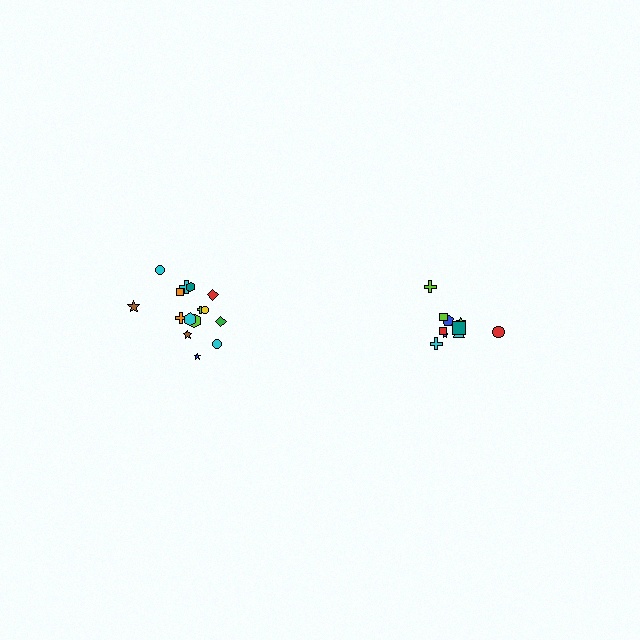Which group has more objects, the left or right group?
The left group.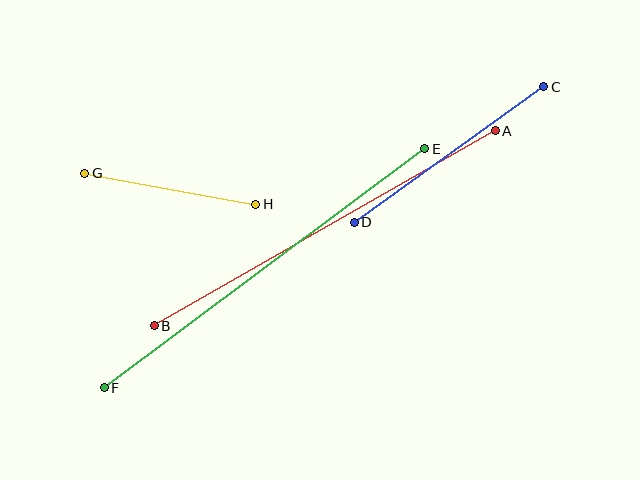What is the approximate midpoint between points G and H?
The midpoint is at approximately (170, 189) pixels.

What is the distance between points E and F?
The distance is approximately 400 pixels.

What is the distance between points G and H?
The distance is approximately 174 pixels.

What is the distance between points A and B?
The distance is approximately 393 pixels.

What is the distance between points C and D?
The distance is approximately 233 pixels.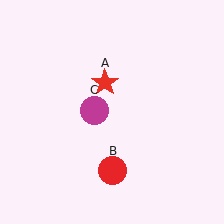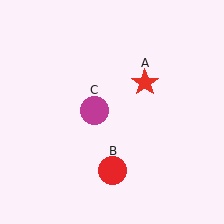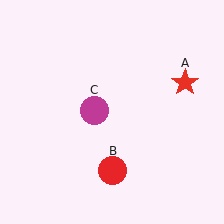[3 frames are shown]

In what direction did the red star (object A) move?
The red star (object A) moved right.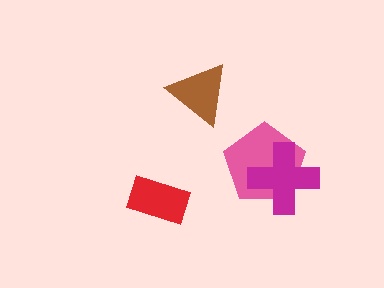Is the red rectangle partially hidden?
No, no other shape covers it.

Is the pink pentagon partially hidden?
Yes, it is partially covered by another shape.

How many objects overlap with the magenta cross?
1 object overlaps with the magenta cross.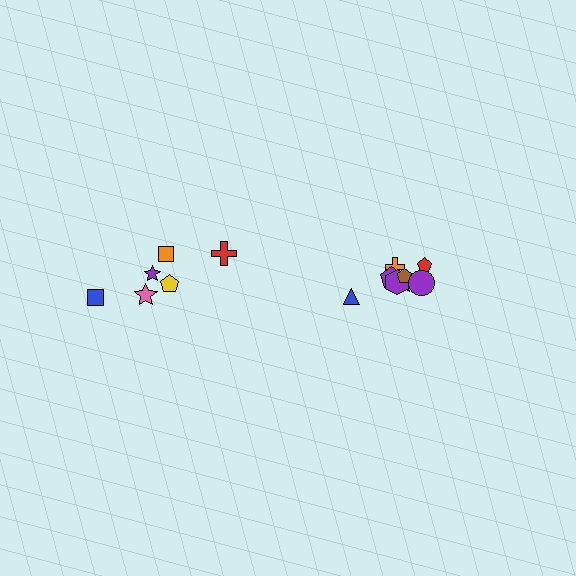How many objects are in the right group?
There are 8 objects.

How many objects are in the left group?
There are 6 objects.